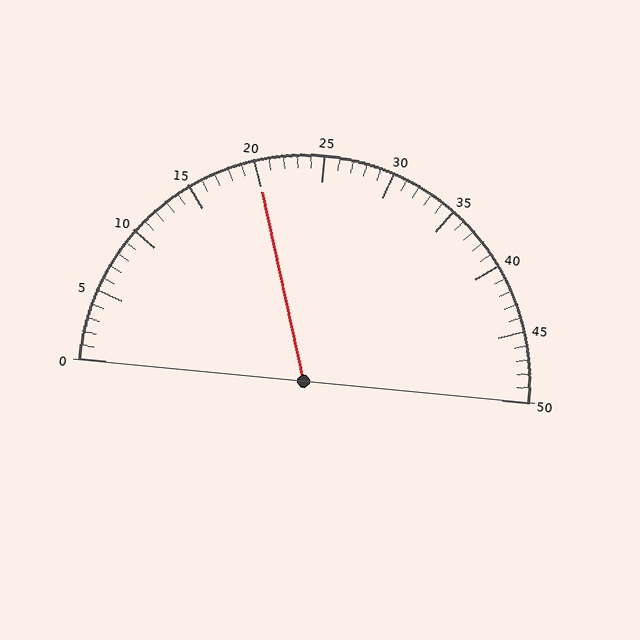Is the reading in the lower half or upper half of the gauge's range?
The reading is in the lower half of the range (0 to 50).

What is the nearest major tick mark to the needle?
The nearest major tick mark is 20.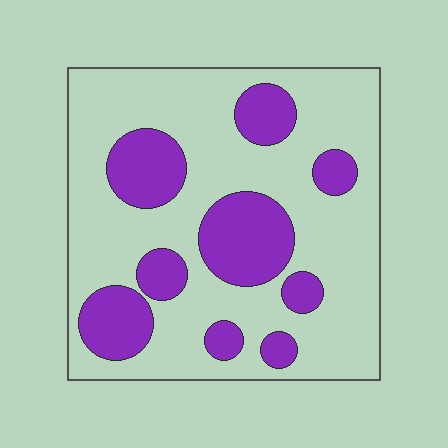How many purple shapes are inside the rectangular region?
9.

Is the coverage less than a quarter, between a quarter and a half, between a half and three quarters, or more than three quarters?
Between a quarter and a half.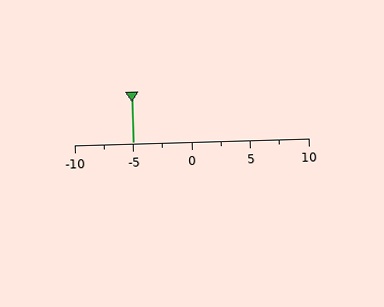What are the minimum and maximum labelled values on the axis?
The axis runs from -10 to 10.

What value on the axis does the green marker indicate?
The marker indicates approximately -5.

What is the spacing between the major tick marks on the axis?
The major ticks are spaced 5 apart.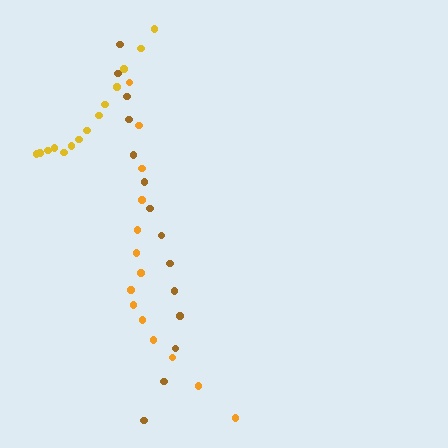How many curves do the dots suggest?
There are 3 distinct paths.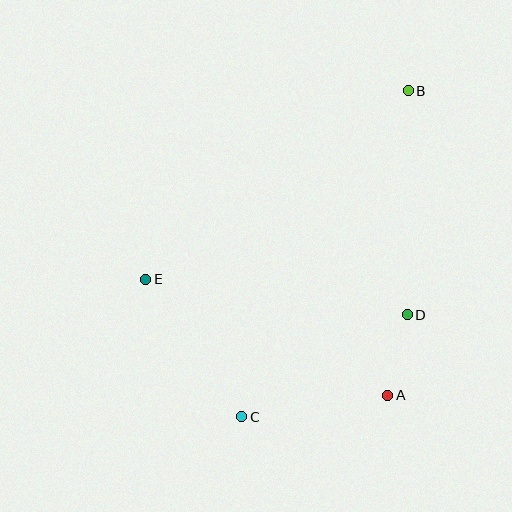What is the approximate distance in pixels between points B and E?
The distance between B and E is approximately 323 pixels.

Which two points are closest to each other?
Points A and D are closest to each other.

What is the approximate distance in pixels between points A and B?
The distance between A and B is approximately 305 pixels.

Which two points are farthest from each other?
Points B and C are farthest from each other.